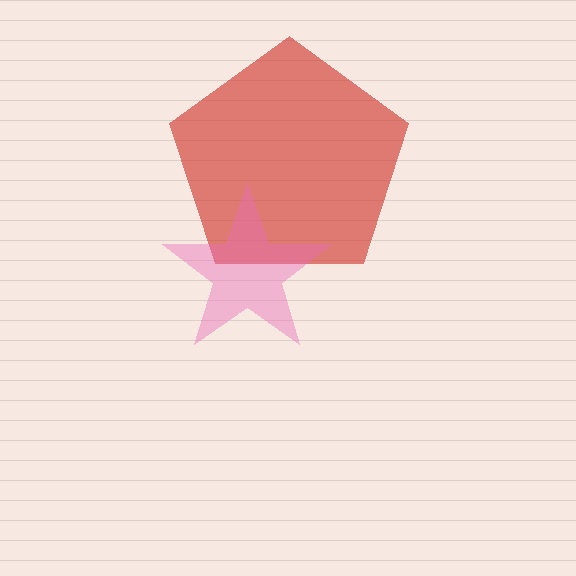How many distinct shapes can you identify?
There are 2 distinct shapes: a red pentagon, a pink star.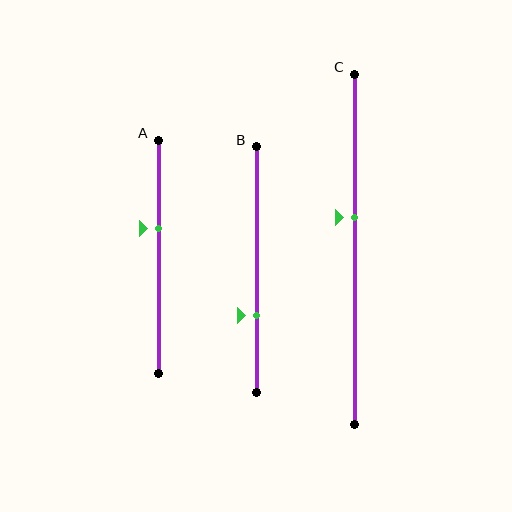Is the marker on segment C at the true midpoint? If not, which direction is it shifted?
No, the marker on segment C is shifted upward by about 9% of the segment length.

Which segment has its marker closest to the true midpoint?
Segment C has its marker closest to the true midpoint.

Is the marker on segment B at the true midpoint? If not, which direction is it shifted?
No, the marker on segment B is shifted downward by about 19% of the segment length.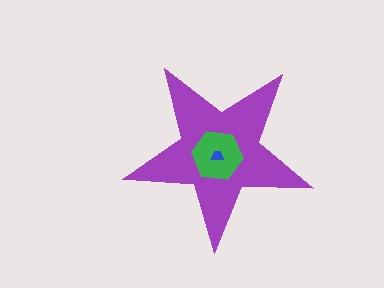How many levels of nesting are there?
3.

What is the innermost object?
The blue trapezoid.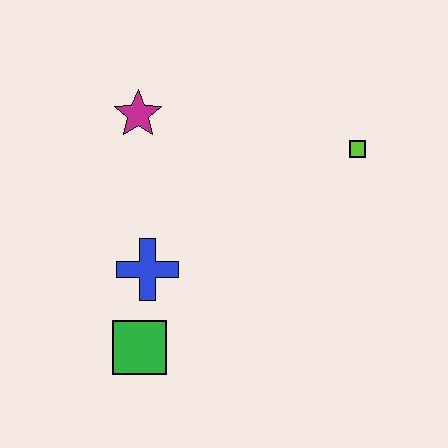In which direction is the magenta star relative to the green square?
The magenta star is above the green square.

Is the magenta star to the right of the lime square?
No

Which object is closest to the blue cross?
The green square is closest to the blue cross.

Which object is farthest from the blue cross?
The lime square is farthest from the blue cross.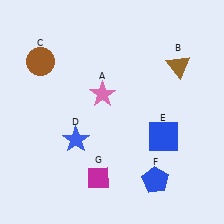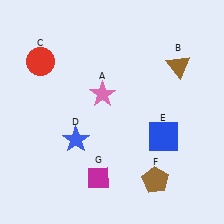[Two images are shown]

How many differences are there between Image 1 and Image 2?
There are 2 differences between the two images.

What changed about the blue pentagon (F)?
In Image 1, F is blue. In Image 2, it changed to brown.